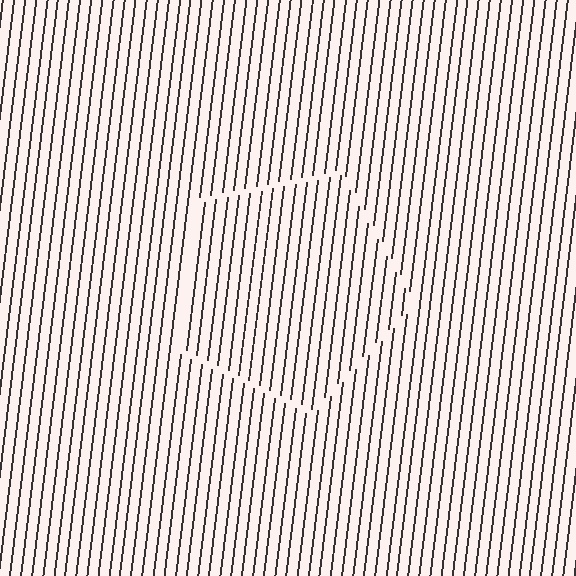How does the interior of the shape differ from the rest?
The interior of the shape contains the same grating, shifted by half a period — the contour is defined by the phase discontinuity where line-ends from the inner and outer gratings abut.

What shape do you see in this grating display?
An illusory pentagon. The interior of the shape contains the same grating, shifted by half a period — the contour is defined by the phase discontinuity where line-ends from the inner and outer gratings abut.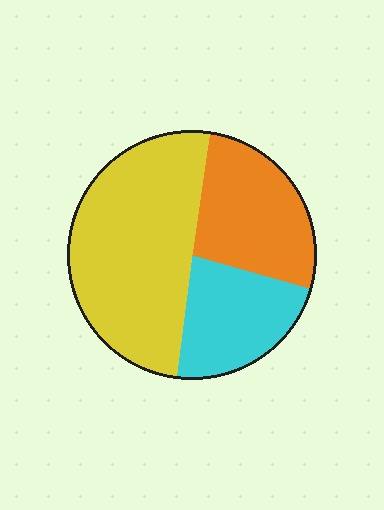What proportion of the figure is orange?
Orange covers around 25% of the figure.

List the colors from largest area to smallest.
From largest to smallest: yellow, orange, cyan.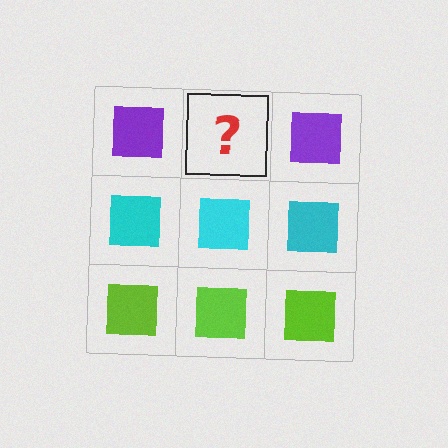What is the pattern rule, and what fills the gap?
The rule is that each row has a consistent color. The gap should be filled with a purple square.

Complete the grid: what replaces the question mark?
The question mark should be replaced with a purple square.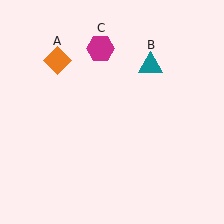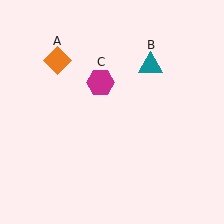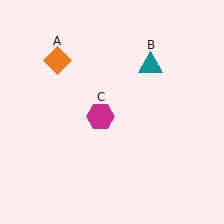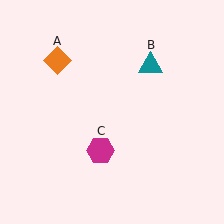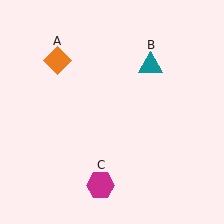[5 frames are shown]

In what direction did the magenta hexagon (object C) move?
The magenta hexagon (object C) moved down.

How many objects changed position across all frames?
1 object changed position: magenta hexagon (object C).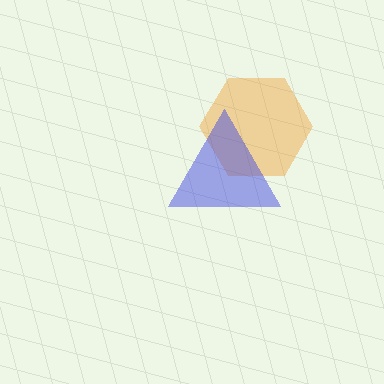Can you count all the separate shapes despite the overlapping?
Yes, there are 2 separate shapes.